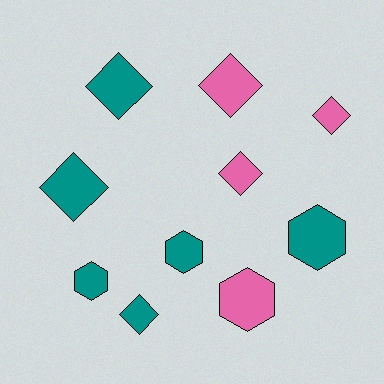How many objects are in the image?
There are 10 objects.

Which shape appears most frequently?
Diamond, with 6 objects.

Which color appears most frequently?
Teal, with 6 objects.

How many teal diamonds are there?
There are 3 teal diamonds.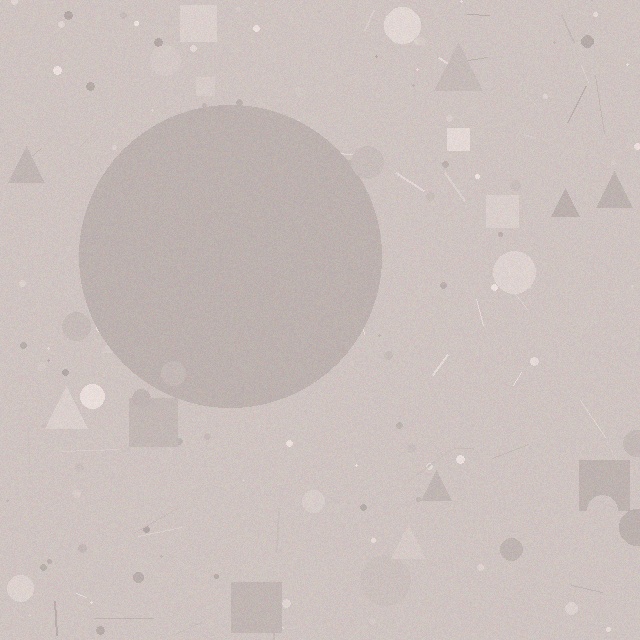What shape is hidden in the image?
A circle is hidden in the image.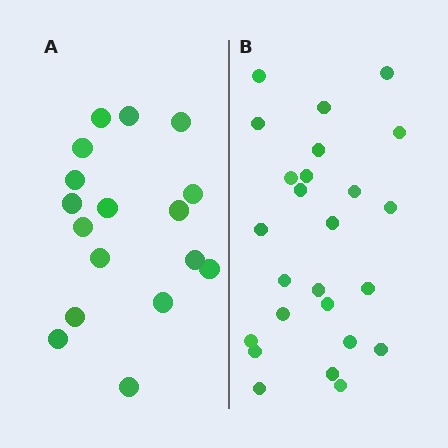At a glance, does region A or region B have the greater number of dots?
Region B (the right region) has more dots.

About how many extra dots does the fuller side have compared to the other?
Region B has roughly 8 or so more dots than region A.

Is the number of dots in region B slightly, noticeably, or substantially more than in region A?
Region B has substantially more. The ratio is roughly 1.5 to 1.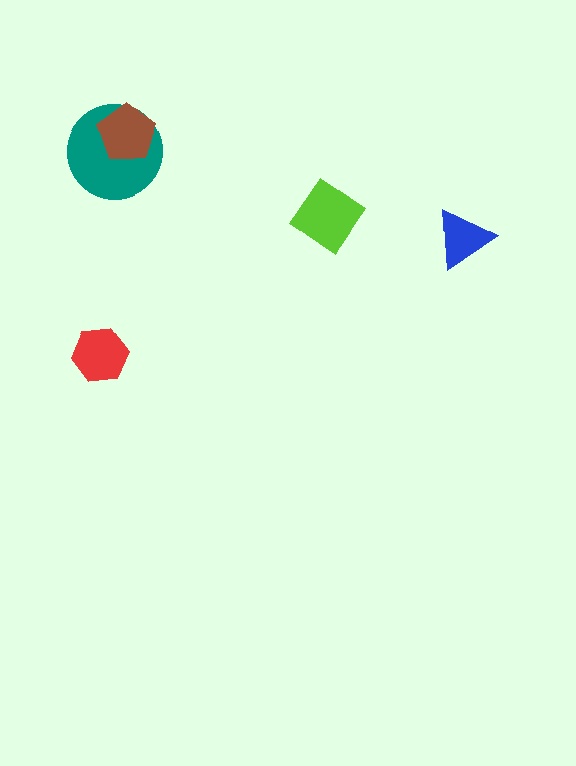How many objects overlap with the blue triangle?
0 objects overlap with the blue triangle.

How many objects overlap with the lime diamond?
0 objects overlap with the lime diamond.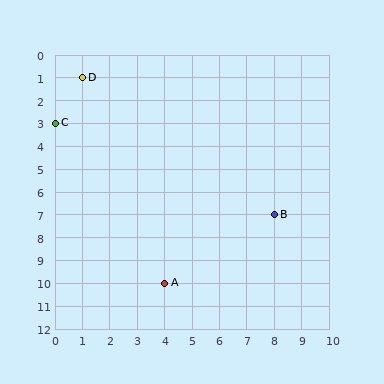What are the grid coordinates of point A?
Point A is at grid coordinates (4, 10).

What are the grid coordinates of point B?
Point B is at grid coordinates (8, 7).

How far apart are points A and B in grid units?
Points A and B are 4 columns and 3 rows apart (about 5.0 grid units diagonally).